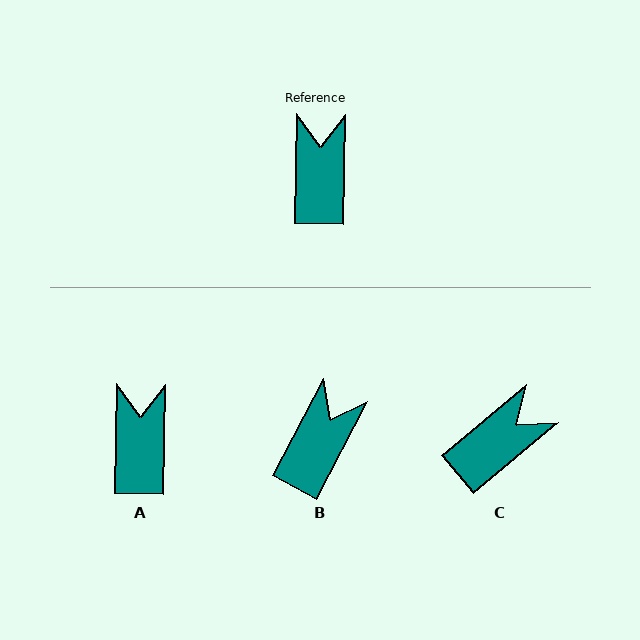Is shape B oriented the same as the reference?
No, it is off by about 26 degrees.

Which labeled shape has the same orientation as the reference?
A.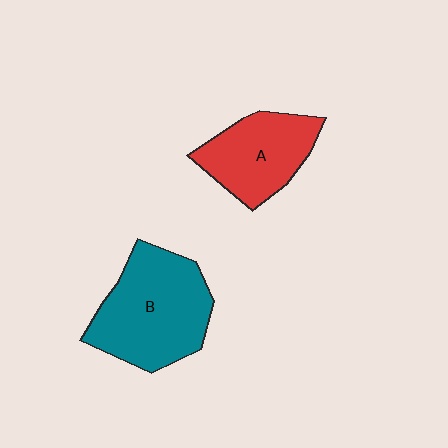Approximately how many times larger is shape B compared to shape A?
Approximately 1.4 times.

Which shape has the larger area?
Shape B (teal).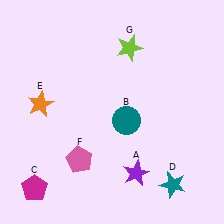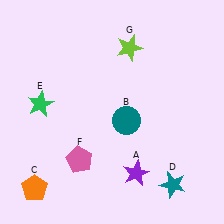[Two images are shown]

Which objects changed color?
C changed from magenta to orange. E changed from orange to green.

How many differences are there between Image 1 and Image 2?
There are 2 differences between the two images.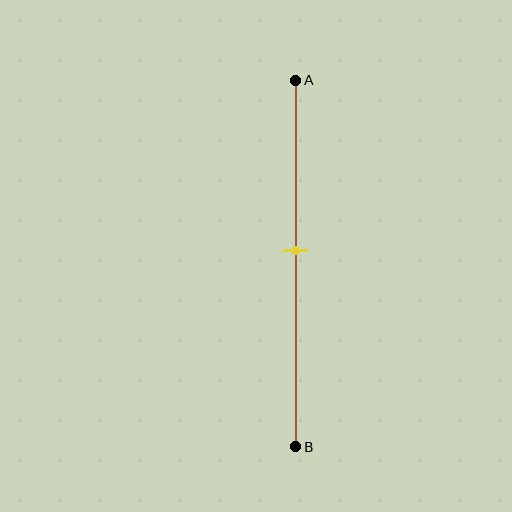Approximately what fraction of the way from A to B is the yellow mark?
The yellow mark is approximately 45% of the way from A to B.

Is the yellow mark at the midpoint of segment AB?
No, the mark is at about 45% from A, not at the 50% midpoint.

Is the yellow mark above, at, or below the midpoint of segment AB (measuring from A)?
The yellow mark is above the midpoint of segment AB.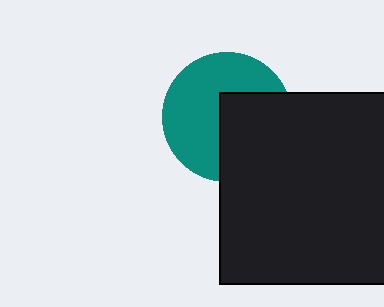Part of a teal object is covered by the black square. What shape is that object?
It is a circle.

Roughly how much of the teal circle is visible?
About half of it is visible (roughly 58%).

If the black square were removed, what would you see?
You would see the complete teal circle.